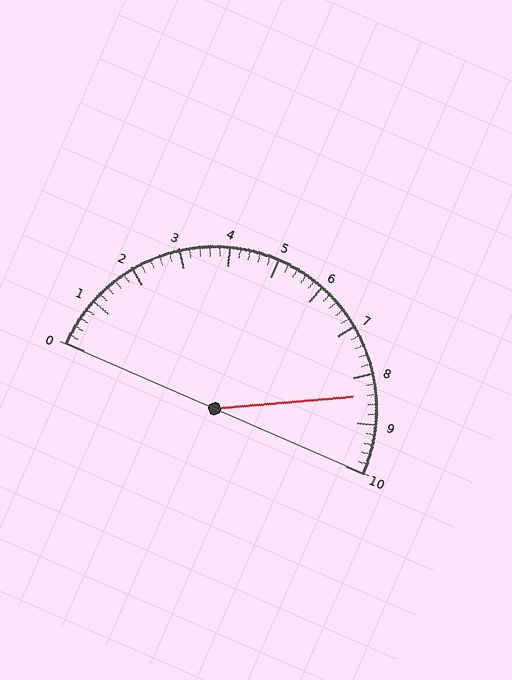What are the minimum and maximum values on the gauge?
The gauge ranges from 0 to 10.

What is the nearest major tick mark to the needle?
The nearest major tick mark is 8.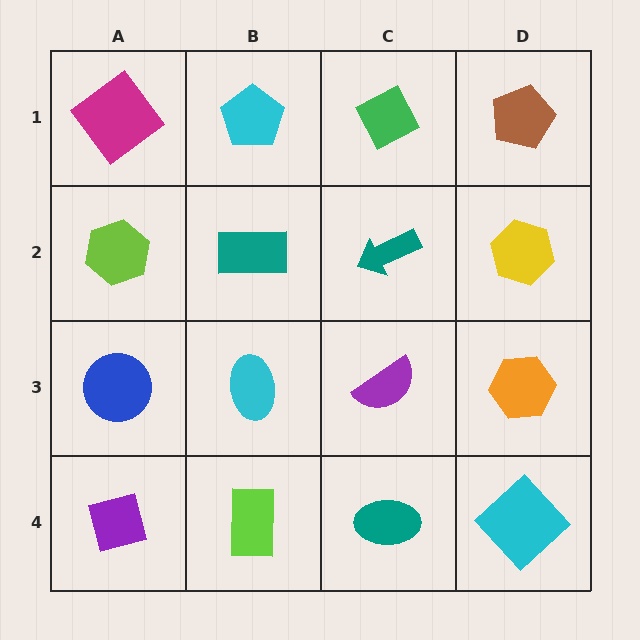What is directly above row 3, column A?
A lime hexagon.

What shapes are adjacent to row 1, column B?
A teal rectangle (row 2, column B), a magenta diamond (row 1, column A), a green diamond (row 1, column C).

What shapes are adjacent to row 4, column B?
A cyan ellipse (row 3, column B), a purple square (row 4, column A), a teal ellipse (row 4, column C).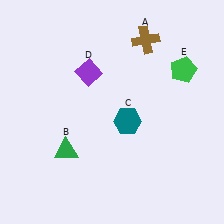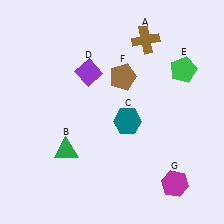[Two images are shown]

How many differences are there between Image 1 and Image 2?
There are 2 differences between the two images.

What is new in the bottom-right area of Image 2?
A magenta hexagon (G) was added in the bottom-right area of Image 2.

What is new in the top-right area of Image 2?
A brown pentagon (F) was added in the top-right area of Image 2.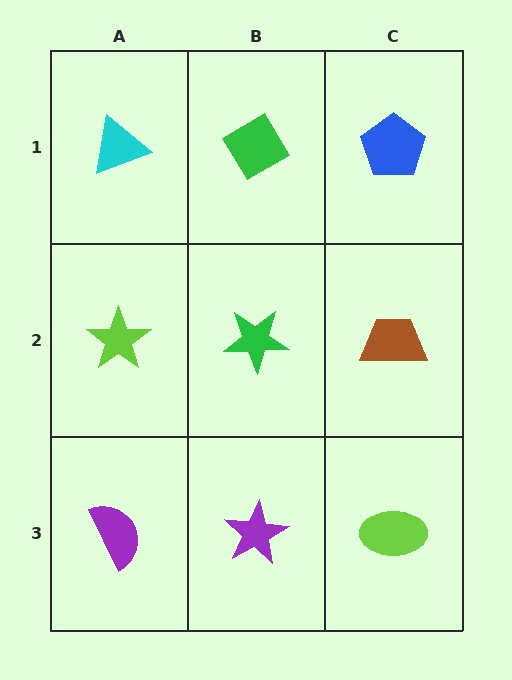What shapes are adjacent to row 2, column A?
A cyan triangle (row 1, column A), a purple semicircle (row 3, column A), a green star (row 2, column B).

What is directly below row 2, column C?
A lime ellipse.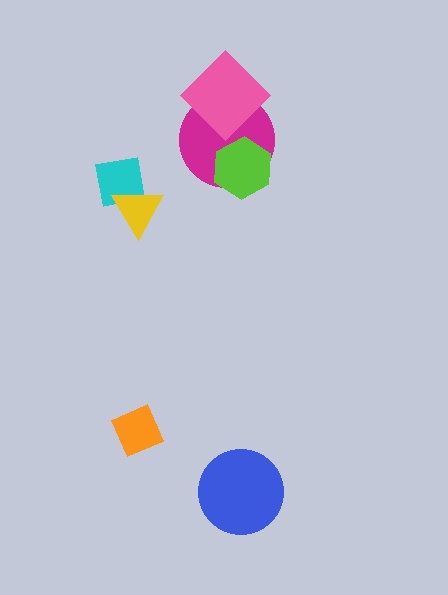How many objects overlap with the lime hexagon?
1 object overlaps with the lime hexagon.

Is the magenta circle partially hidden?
Yes, it is partially covered by another shape.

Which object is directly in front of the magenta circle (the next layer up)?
The lime hexagon is directly in front of the magenta circle.